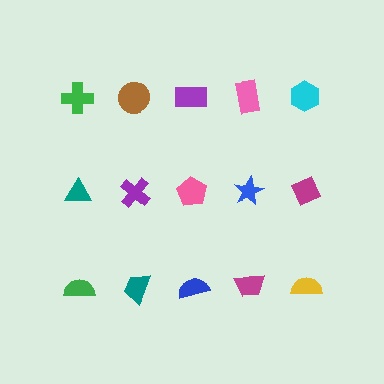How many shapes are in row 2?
5 shapes.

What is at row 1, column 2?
A brown circle.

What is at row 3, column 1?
A green semicircle.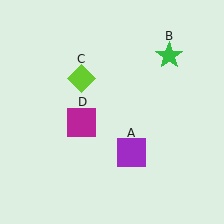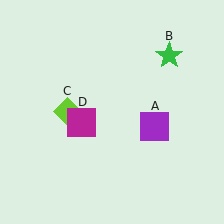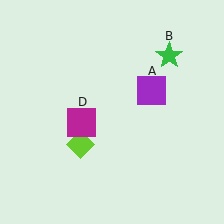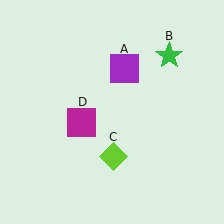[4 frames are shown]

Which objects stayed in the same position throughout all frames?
Green star (object B) and magenta square (object D) remained stationary.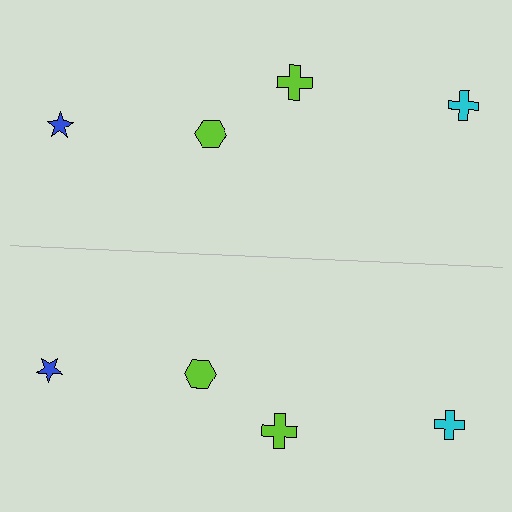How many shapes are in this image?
There are 8 shapes in this image.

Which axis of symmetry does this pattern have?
The pattern has a horizontal axis of symmetry running through the center of the image.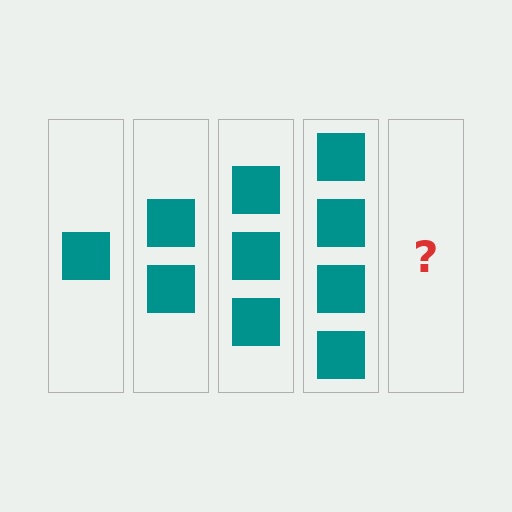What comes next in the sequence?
The next element should be 5 squares.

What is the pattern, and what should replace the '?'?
The pattern is that each step adds one more square. The '?' should be 5 squares.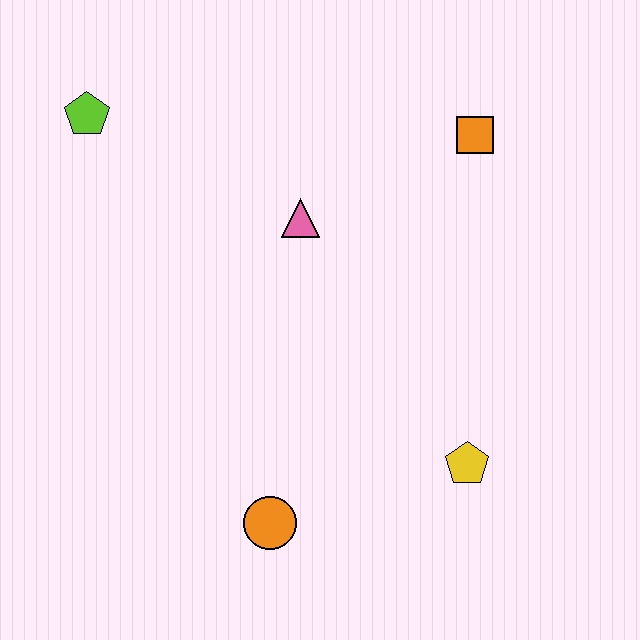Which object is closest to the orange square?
The pink triangle is closest to the orange square.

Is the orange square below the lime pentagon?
Yes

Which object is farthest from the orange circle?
The lime pentagon is farthest from the orange circle.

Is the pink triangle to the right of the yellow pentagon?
No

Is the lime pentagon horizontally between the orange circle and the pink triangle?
No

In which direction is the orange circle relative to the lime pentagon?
The orange circle is below the lime pentagon.